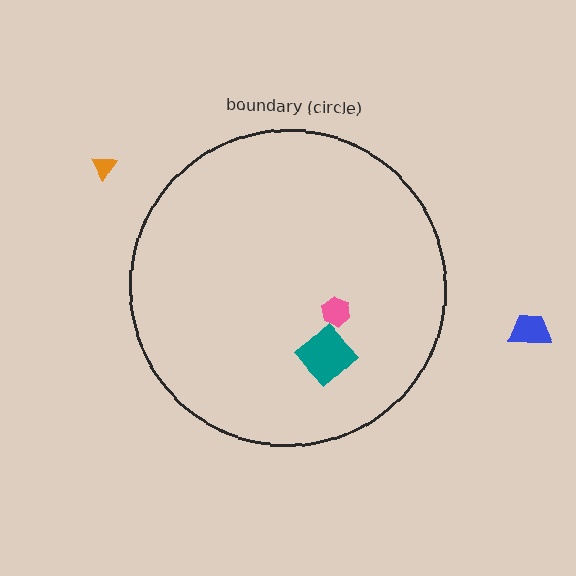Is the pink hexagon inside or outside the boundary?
Inside.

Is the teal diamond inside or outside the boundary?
Inside.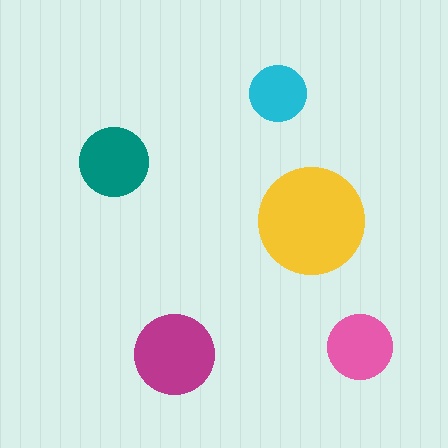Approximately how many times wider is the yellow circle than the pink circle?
About 1.5 times wider.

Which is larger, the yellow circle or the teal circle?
The yellow one.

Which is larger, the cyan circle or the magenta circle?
The magenta one.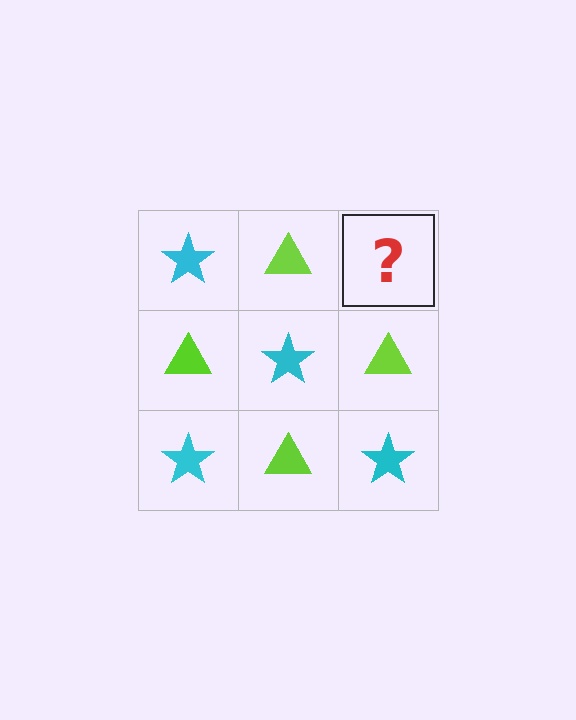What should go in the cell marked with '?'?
The missing cell should contain a cyan star.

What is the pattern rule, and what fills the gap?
The rule is that it alternates cyan star and lime triangle in a checkerboard pattern. The gap should be filled with a cyan star.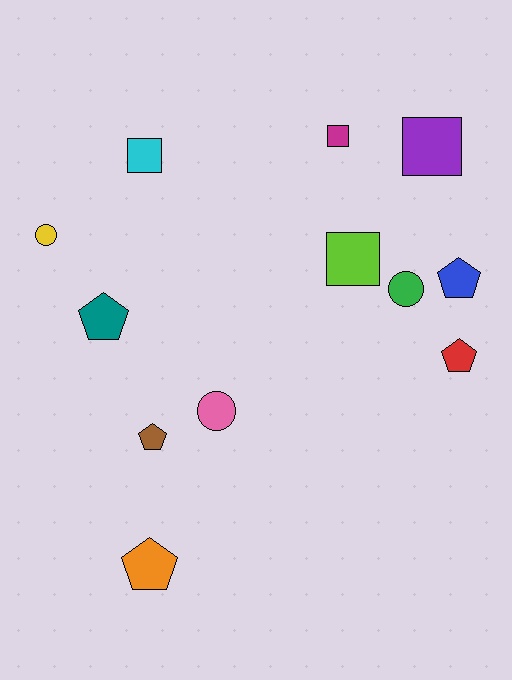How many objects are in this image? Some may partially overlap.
There are 12 objects.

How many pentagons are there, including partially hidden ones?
There are 5 pentagons.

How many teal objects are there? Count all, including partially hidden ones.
There is 1 teal object.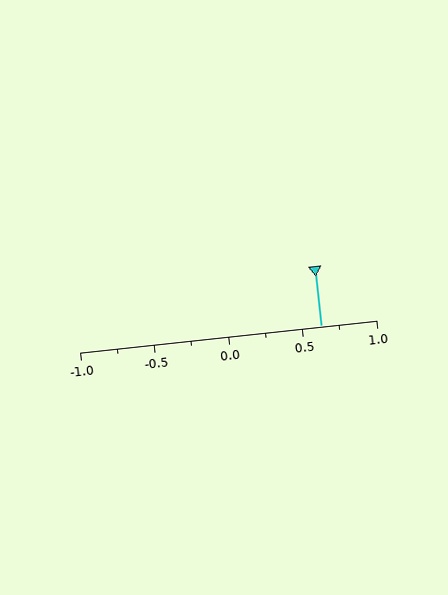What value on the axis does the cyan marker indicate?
The marker indicates approximately 0.62.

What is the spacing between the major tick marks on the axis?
The major ticks are spaced 0.5 apart.